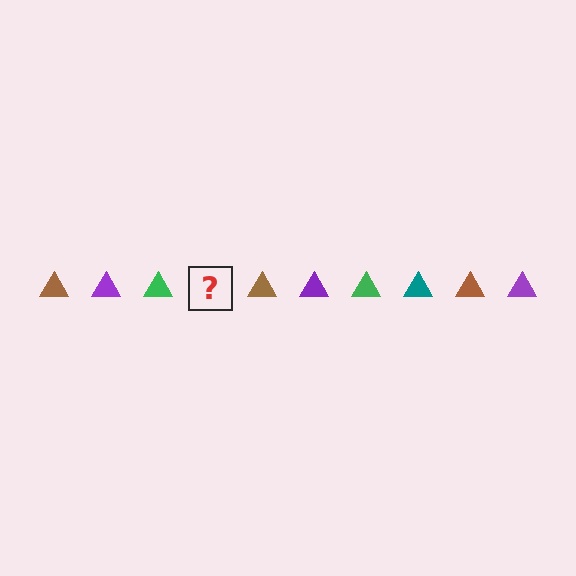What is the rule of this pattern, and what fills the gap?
The rule is that the pattern cycles through brown, purple, green, teal triangles. The gap should be filled with a teal triangle.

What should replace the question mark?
The question mark should be replaced with a teal triangle.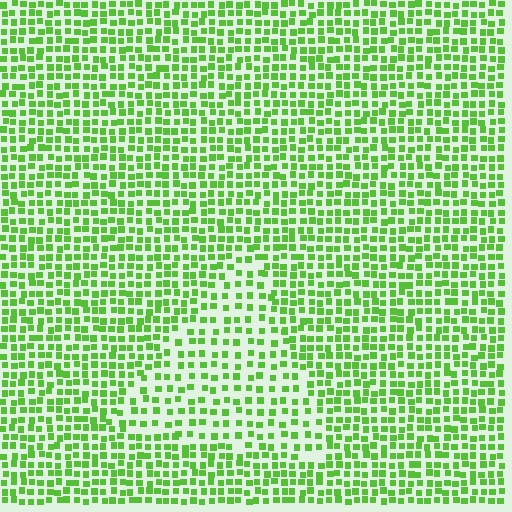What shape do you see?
I see a triangle.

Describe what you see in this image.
The image contains small lime elements arranged at two different densities. A triangle-shaped region is visible where the elements are less densely packed than the surrounding area.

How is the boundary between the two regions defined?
The boundary is defined by a change in element density (approximately 1.7x ratio). All elements are the same color, size, and shape.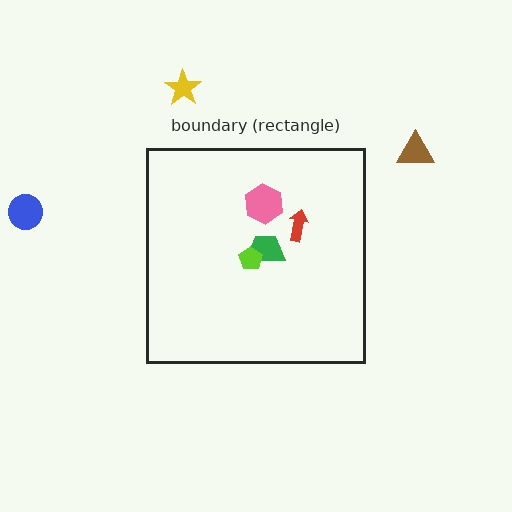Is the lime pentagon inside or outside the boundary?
Inside.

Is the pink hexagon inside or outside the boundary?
Inside.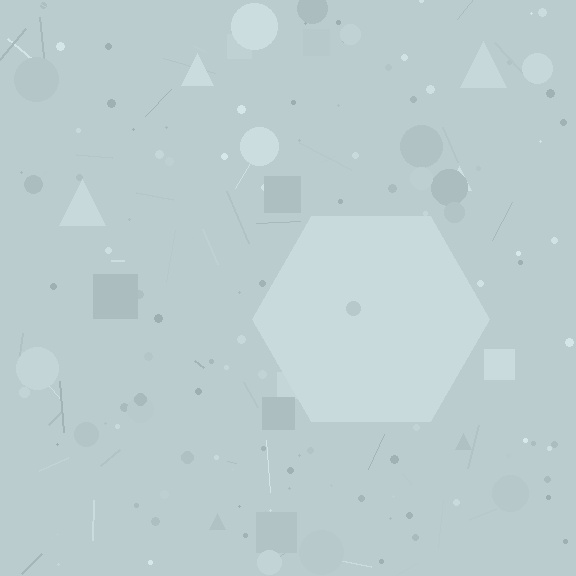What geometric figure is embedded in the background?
A hexagon is embedded in the background.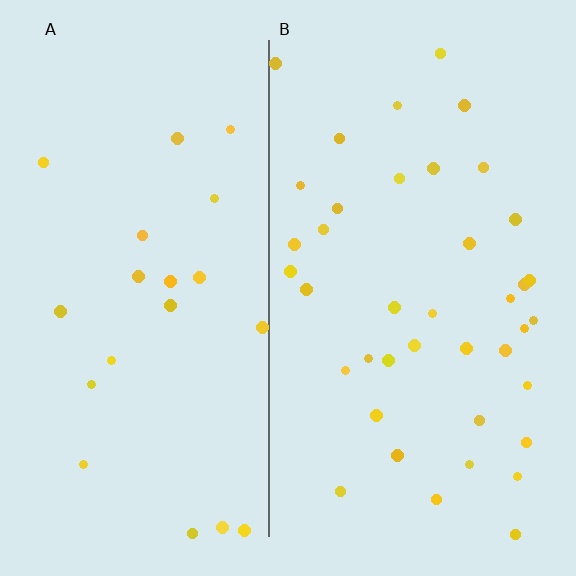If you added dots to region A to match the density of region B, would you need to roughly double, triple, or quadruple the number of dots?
Approximately double.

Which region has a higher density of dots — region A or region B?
B (the right).